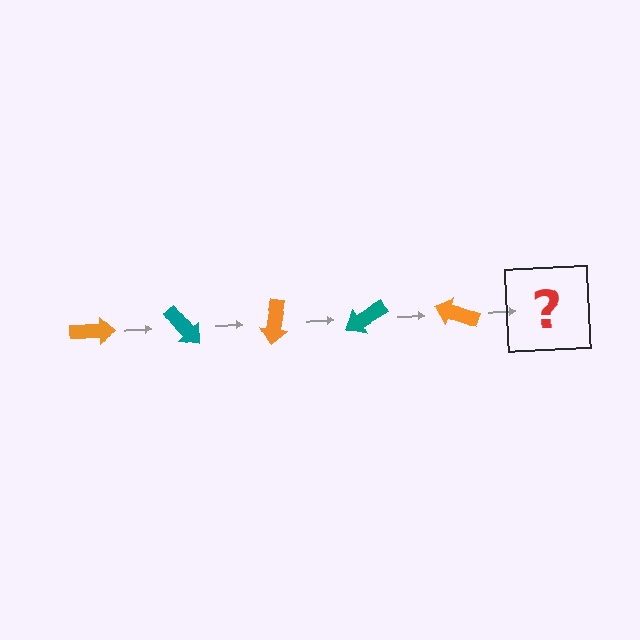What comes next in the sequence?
The next element should be a teal arrow, rotated 250 degrees from the start.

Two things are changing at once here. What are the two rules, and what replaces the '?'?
The two rules are that it rotates 50 degrees each step and the color cycles through orange and teal. The '?' should be a teal arrow, rotated 250 degrees from the start.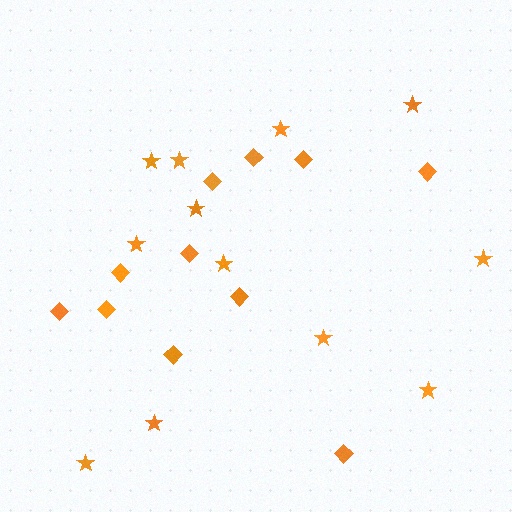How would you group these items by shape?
There are 2 groups: one group of stars (12) and one group of diamonds (11).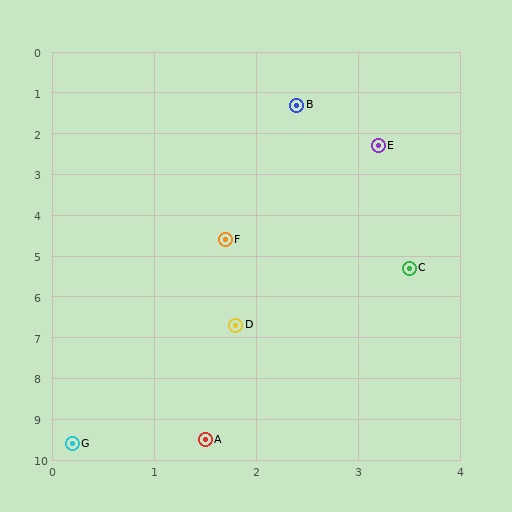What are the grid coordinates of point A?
Point A is at approximately (1.5, 9.5).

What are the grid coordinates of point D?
Point D is at approximately (1.8, 6.7).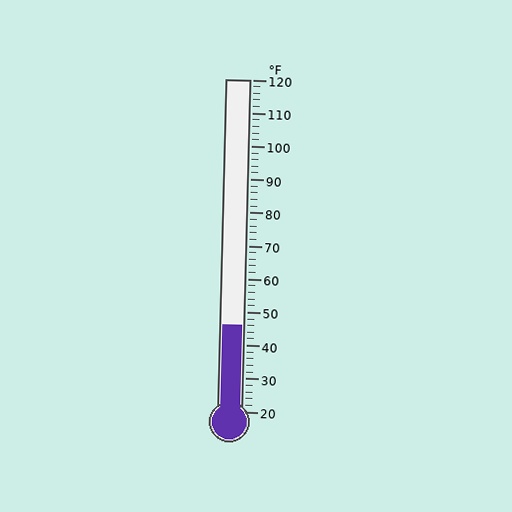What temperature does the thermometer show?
The thermometer shows approximately 46°F.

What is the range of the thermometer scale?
The thermometer scale ranges from 20°F to 120°F.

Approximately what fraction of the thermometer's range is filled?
The thermometer is filled to approximately 25% of its range.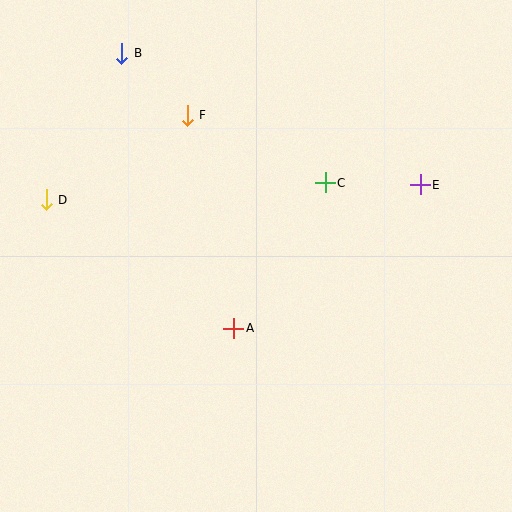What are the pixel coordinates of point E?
Point E is at (420, 185).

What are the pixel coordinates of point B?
Point B is at (122, 53).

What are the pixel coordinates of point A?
Point A is at (234, 328).